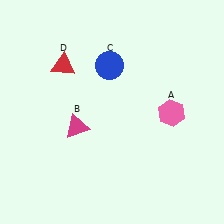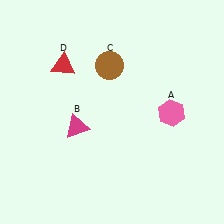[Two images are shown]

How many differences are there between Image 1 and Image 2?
There is 1 difference between the two images.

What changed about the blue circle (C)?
In Image 1, C is blue. In Image 2, it changed to brown.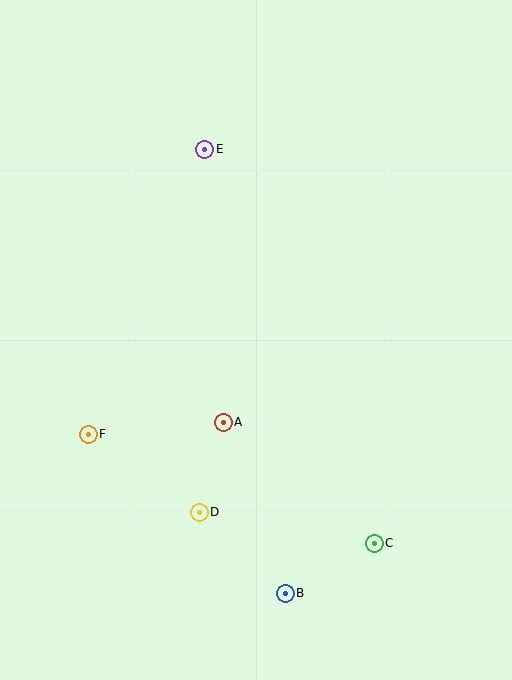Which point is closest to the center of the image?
Point A at (223, 422) is closest to the center.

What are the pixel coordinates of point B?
Point B is at (285, 593).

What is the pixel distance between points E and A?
The distance between E and A is 273 pixels.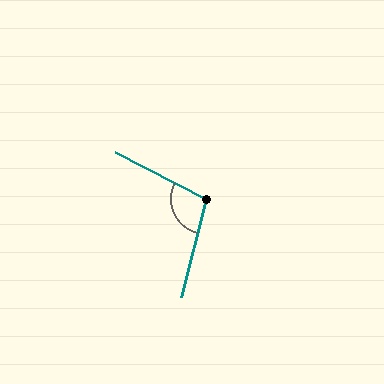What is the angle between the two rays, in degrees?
Approximately 103 degrees.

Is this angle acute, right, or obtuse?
It is obtuse.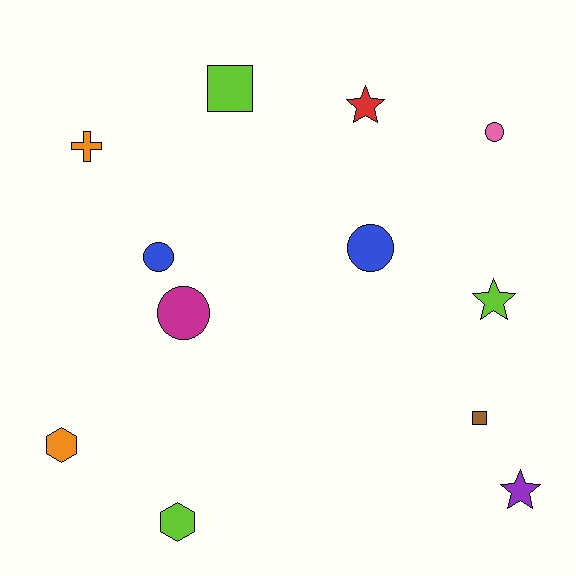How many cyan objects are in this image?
There are no cyan objects.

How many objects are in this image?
There are 12 objects.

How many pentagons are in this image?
There are no pentagons.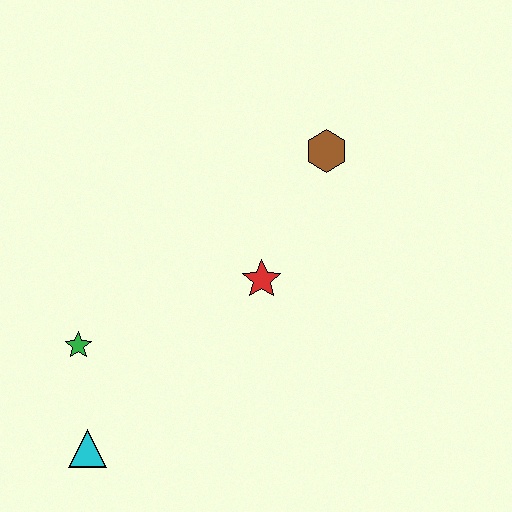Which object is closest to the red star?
The brown hexagon is closest to the red star.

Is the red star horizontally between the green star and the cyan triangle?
No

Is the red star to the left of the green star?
No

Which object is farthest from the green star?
The brown hexagon is farthest from the green star.